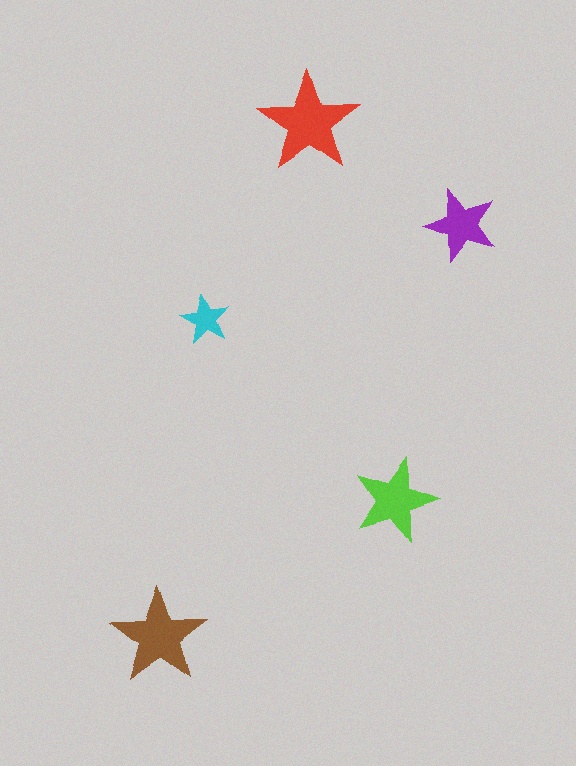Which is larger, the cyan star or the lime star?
The lime one.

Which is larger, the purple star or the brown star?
The brown one.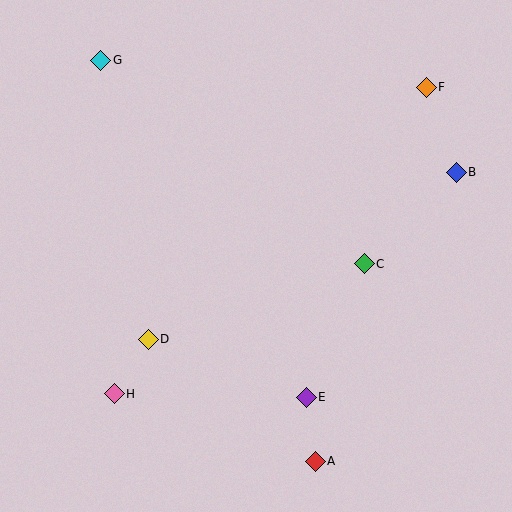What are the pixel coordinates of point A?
Point A is at (315, 461).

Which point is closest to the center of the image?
Point C at (364, 264) is closest to the center.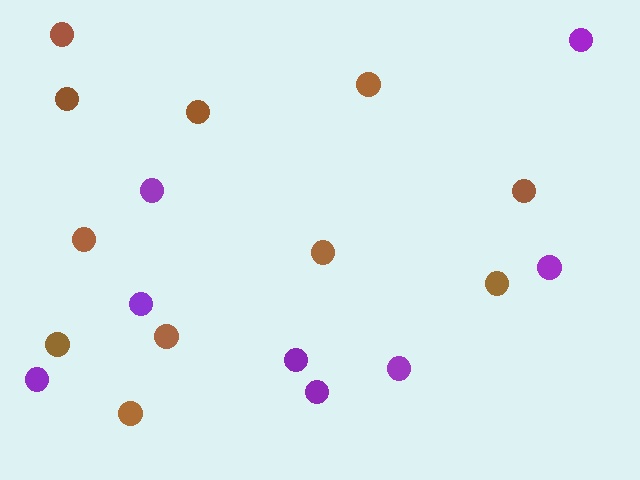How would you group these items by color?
There are 2 groups: one group of purple circles (8) and one group of brown circles (11).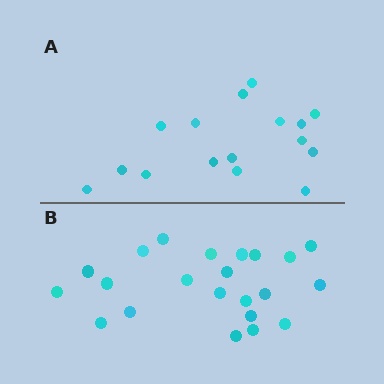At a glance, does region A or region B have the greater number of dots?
Region B (the bottom region) has more dots.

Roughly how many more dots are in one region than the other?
Region B has about 6 more dots than region A.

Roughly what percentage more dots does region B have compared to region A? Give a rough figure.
About 40% more.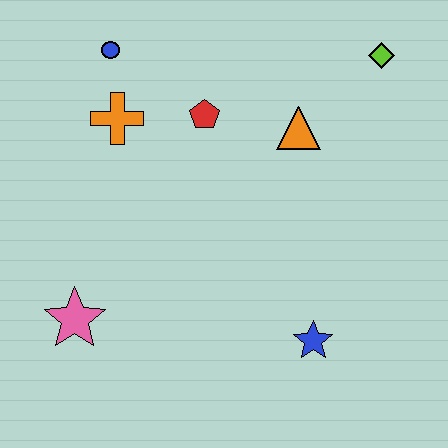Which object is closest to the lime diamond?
The orange triangle is closest to the lime diamond.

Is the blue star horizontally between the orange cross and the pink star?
No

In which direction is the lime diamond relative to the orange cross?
The lime diamond is to the right of the orange cross.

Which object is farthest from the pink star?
The lime diamond is farthest from the pink star.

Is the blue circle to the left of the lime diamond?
Yes